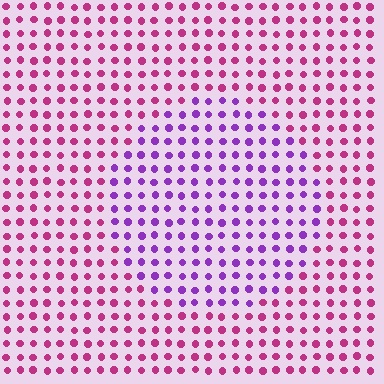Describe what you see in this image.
The image is filled with small magenta elements in a uniform arrangement. A circle-shaped region is visible where the elements are tinted to a slightly different hue, forming a subtle color boundary.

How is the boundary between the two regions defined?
The boundary is defined purely by a slight shift in hue (about 45 degrees). Spacing, size, and orientation are identical on both sides.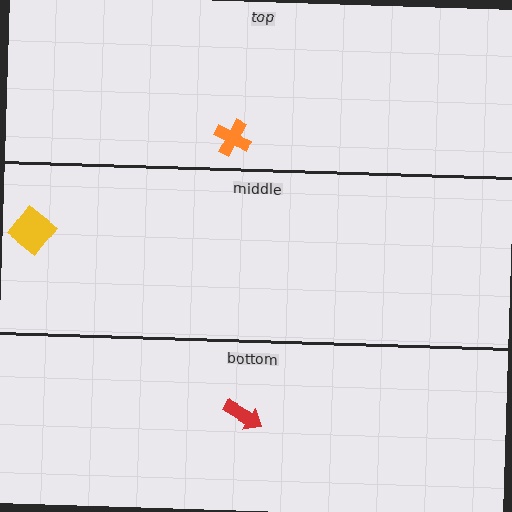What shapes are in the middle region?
The yellow diamond.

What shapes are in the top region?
The orange cross.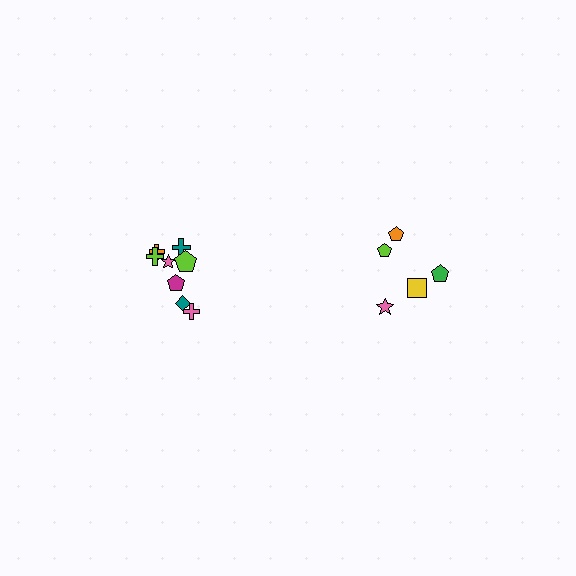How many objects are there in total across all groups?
There are 13 objects.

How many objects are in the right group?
There are 5 objects.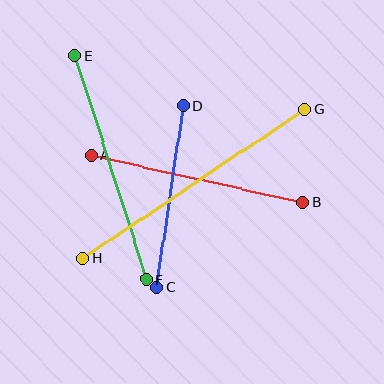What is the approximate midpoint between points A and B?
The midpoint is at approximately (197, 179) pixels.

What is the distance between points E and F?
The distance is approximately 235 pixels.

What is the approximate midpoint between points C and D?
The midpoint is at approximately (170, 196) pixels.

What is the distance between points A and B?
The distance is approximately 216 pixels.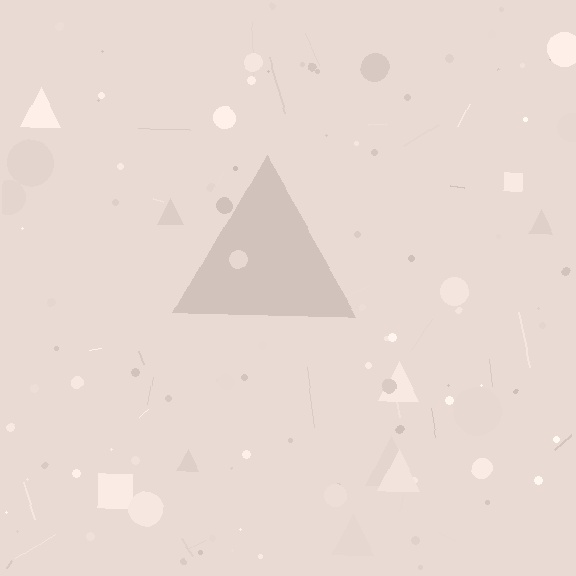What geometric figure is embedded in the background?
A triangle is embedded in the background.